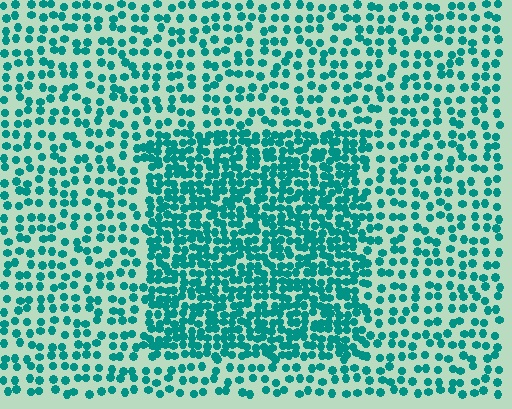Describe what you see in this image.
The image contains small teal elements arranged at two different densities. A rectangle-shaped region is visible where the elements are more densely packed than the surrounding area.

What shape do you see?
I see a rectangle.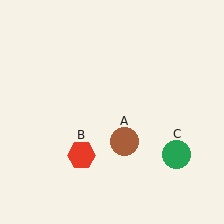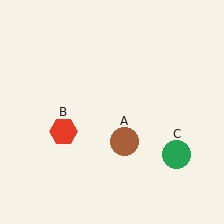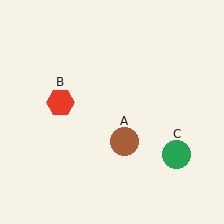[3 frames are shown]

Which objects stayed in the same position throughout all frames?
Brown circle (object A) and green circle (object C) remained stationary.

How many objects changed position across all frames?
1 object changed position: red hexagon (object B).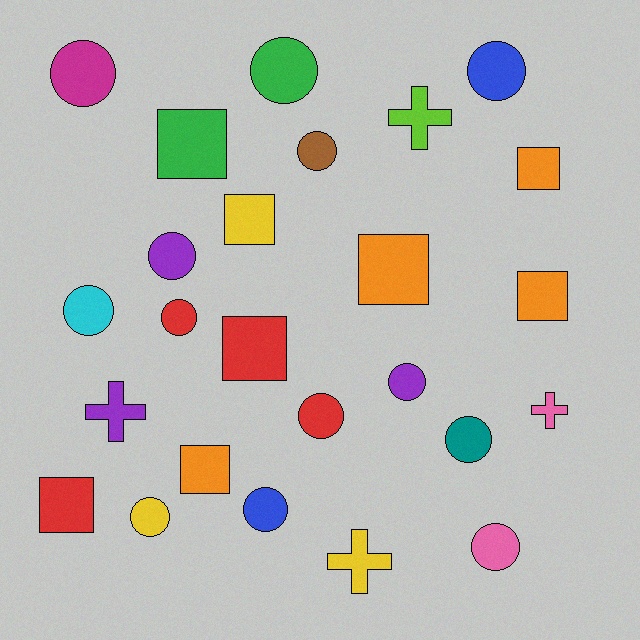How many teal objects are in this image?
There is 1 teal object.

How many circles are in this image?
There are 13 circles.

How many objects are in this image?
There are 25 objects.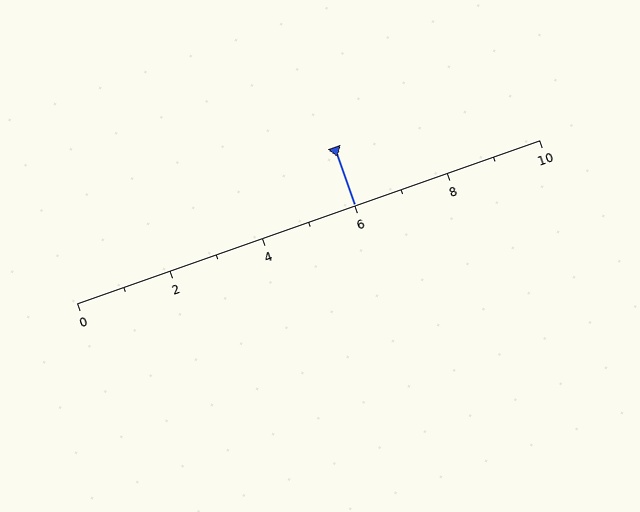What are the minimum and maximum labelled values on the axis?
The axis runs from 0 to 10.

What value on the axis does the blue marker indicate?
The marker indicates approximately 6.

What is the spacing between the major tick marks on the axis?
The major ticks are spaced 2 apart.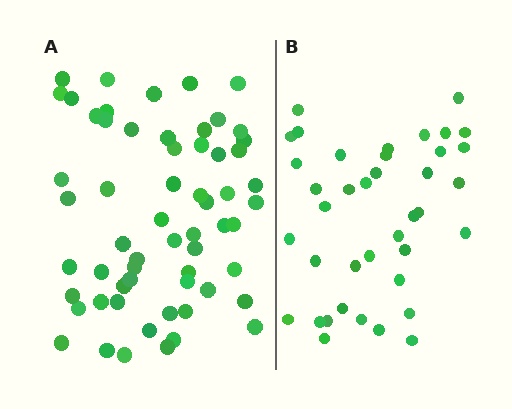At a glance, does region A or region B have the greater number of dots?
Region A (the left region) has more dots.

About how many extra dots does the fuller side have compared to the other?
Region A has approximately 20 more dots than region B.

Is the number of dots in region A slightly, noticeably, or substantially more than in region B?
Region A has substantially more. The ratio is roughly 1.5 to 1.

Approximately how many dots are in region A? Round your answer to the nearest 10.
About 60 dots.